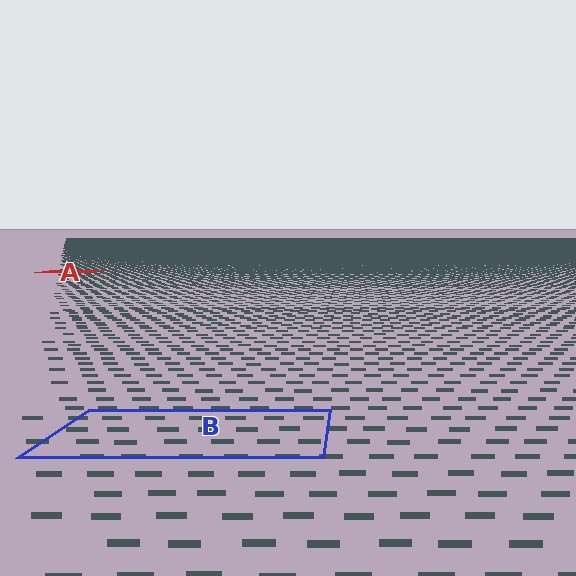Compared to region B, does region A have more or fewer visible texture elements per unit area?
Region A has more texture elements per unit area — they are packed more densely because it is farther away.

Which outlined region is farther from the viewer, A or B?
Region A is farther from the viewer — the texture elements inside it appear smaller and more densely packed.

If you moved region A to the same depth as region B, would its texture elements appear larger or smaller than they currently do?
They would appear larger. At a closer depth, the same texture elements are projected at a bigger on-screen size.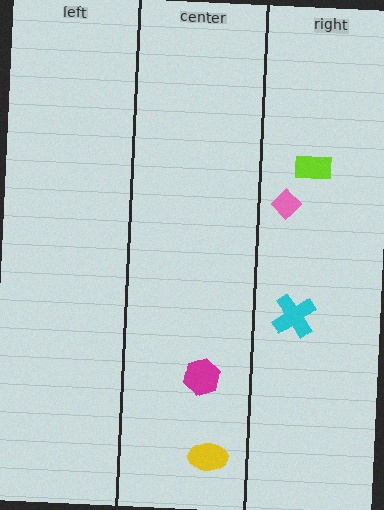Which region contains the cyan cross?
The right region.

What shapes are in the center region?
The yellow ellipse, the magenta hexagon.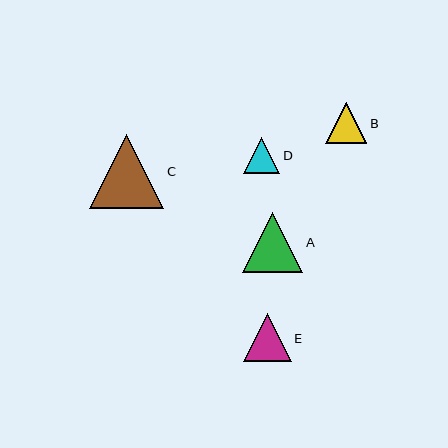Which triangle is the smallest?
Triangle D is the smallest with a size of approximately 36 pixels.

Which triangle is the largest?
Triangle C is the largest with a size of approximately 75 pixels.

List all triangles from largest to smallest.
From largest to smallest: C, A, E, B, D.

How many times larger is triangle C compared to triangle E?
Triangle C is approximately 1.6 times the size of triangle E.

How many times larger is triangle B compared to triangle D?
Triangle B is approximately 1.1 times the size of triangle D.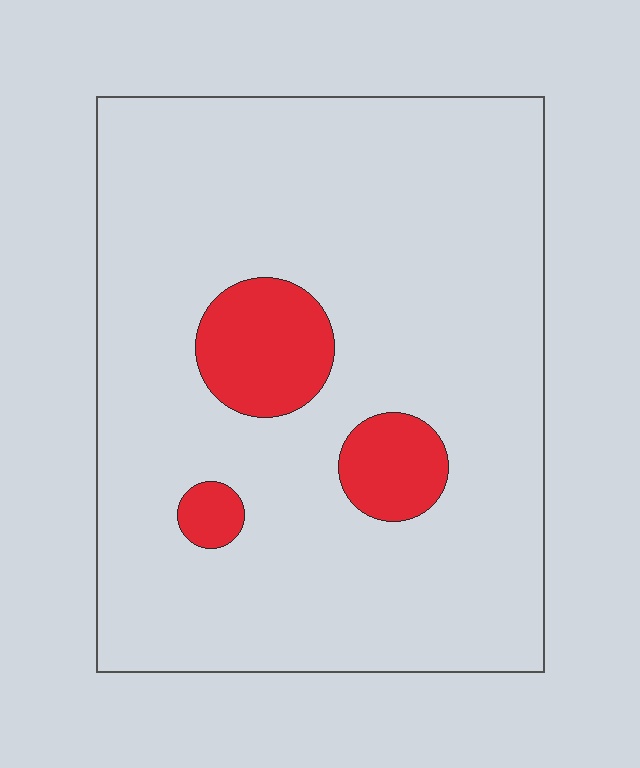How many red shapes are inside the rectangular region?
3.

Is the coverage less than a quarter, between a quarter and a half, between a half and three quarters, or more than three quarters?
Less than a quarter.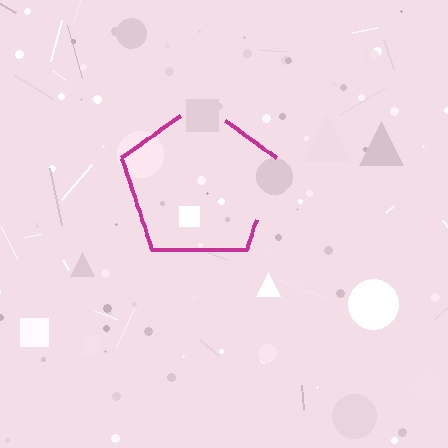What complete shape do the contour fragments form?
The contour fragments form a pentagon.